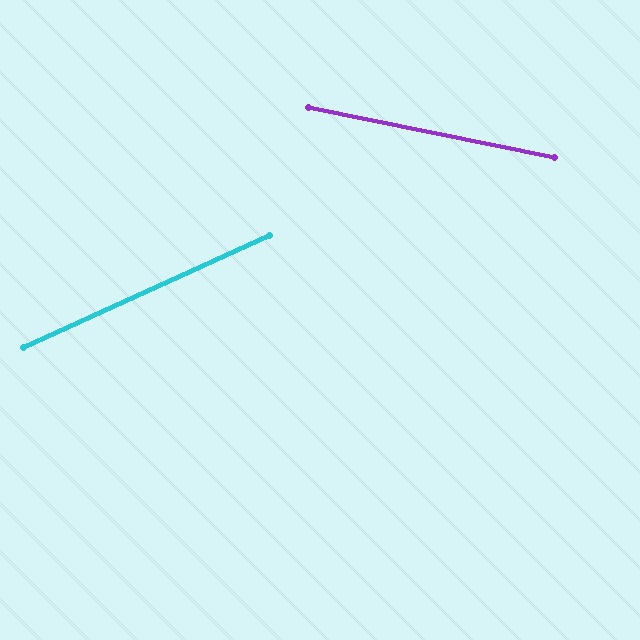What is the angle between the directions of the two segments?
Approximately 36 degrees.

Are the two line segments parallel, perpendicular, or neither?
Neither parallel nor perpendicular — they differ by about 36°.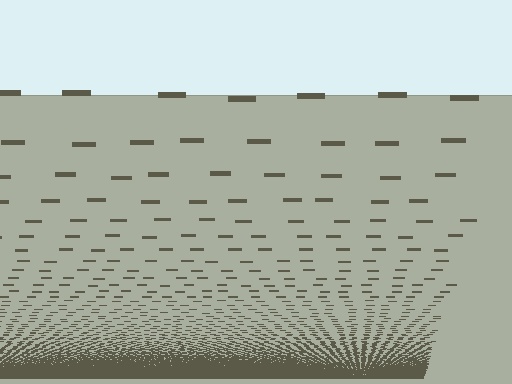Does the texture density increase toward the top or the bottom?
Density increases toward the bottom.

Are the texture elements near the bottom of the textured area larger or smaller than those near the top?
Smaller. The gradient is inverted — elements near the bottom are smaller and denser.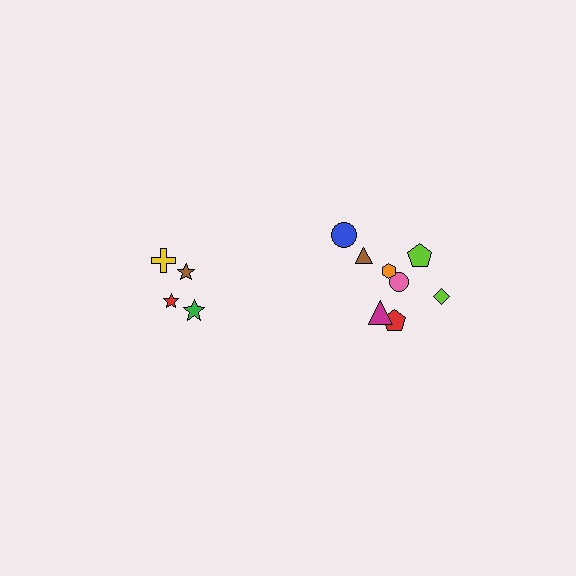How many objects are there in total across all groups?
There are 12 objects.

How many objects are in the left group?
There are 4 objects.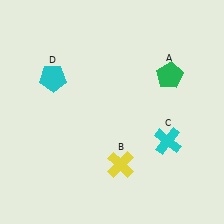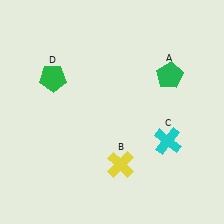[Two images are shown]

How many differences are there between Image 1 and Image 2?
There is 1 difference between the two images.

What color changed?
The pentagon (D) changed from cyan in Image 1 to green in Image 2.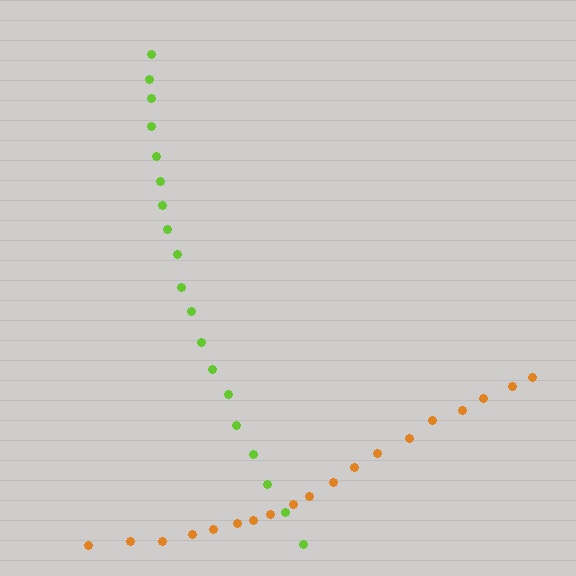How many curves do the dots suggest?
There are 2 distinct paths.